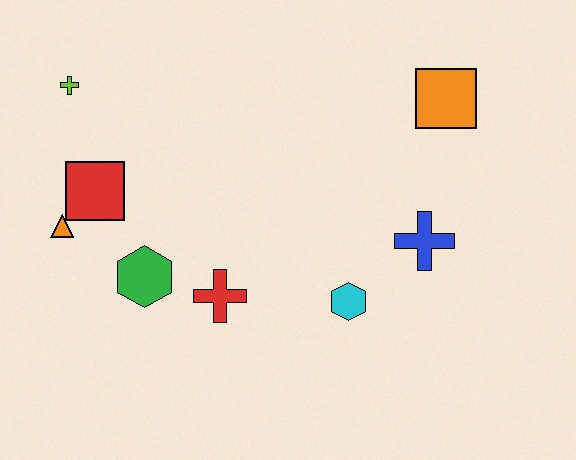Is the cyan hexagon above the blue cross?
No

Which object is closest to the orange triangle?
The red square is closest to the orange triangle.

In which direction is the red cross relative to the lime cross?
The red cross is below the lime cross.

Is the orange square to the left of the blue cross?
No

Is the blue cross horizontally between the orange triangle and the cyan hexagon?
No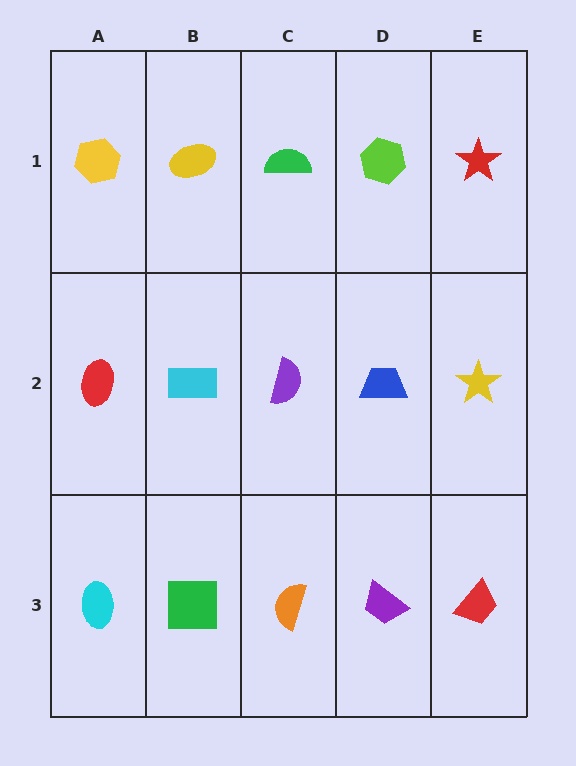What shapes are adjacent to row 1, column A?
A red ellipse (row 2, column A), a yellow ellipse (row 1, column B).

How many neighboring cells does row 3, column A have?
2.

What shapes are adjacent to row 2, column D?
A lime hexagon (row 1, column D), a purple trapezoid (row 3, column D), a purple semicircle (row 2, column C), a yellow star (row 2, column E).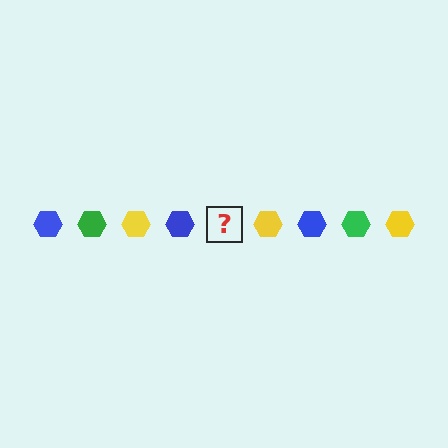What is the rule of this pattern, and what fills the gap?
The rule is that the pattern cycles through blue, green, yellow hexagons. The gap should be filled with a green hexagon.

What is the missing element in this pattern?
The missing element is a green hexagon.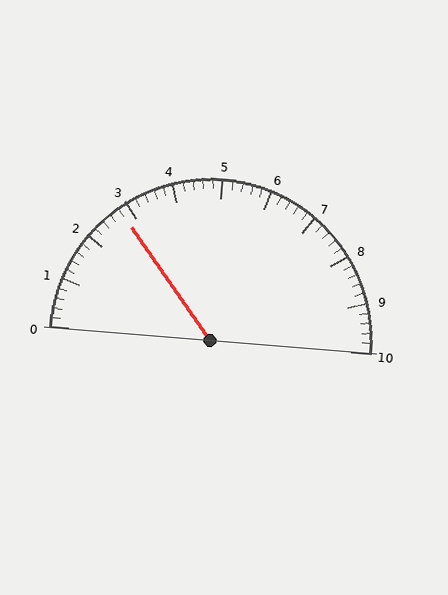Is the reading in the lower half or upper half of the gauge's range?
The reading is in the lower half of the range (0 to 10).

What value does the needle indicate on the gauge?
The needle indicates approximately 2.8.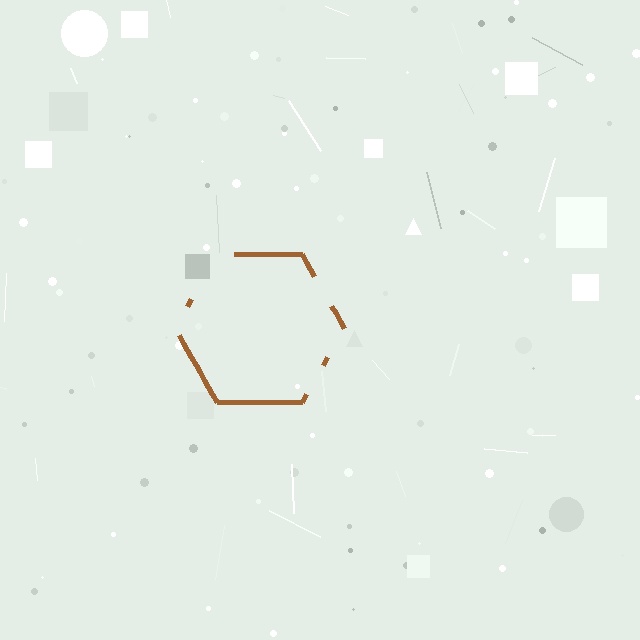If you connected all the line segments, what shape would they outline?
They would outline a hexagon.